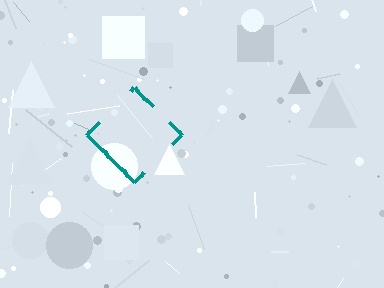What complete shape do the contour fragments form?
The contour fragments form a diamond.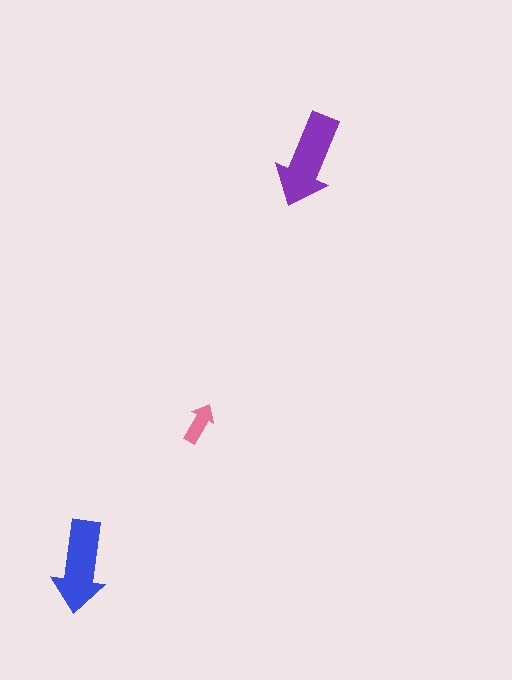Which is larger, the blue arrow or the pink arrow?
The blue one.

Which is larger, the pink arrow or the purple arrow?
The purple one.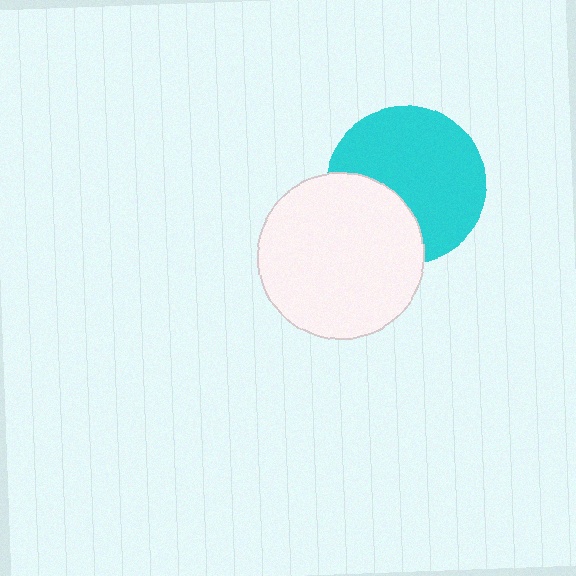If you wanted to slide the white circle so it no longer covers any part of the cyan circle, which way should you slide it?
Slide it toward the lower-left — that is the most direct way to separate the two shapes.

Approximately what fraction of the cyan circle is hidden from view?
Roughly 31% of the cyan circle is hidden behind the white circle.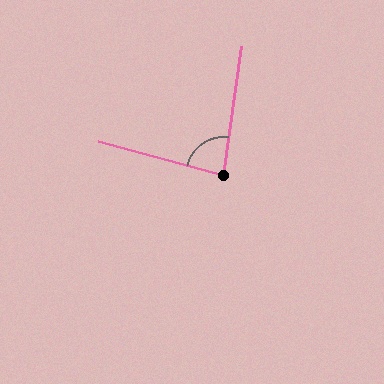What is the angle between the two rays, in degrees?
Approximately 83 degrees.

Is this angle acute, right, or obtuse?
It is acute.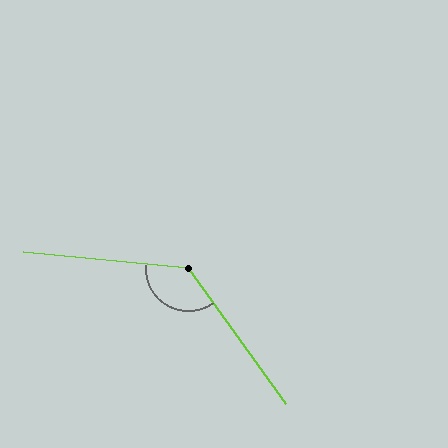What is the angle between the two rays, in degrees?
Approximately 131 degrees.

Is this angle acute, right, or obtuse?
It is obtuse.